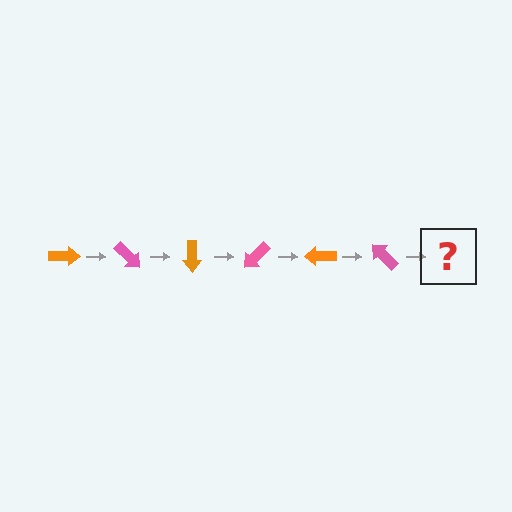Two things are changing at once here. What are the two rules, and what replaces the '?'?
The two rules are that it rotates 45 degrees each step and the color cycles through orange and pink. The '?' should be an orange arrow, rotated 270 degrees from the start.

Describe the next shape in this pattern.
It should be an orange arrow, rotated 270 degrees from the start.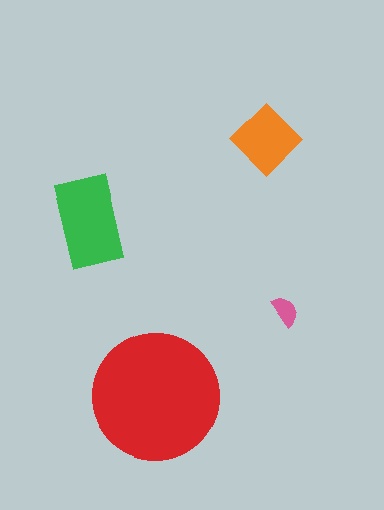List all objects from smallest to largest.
The pink semicircle, the orange diamond, the green rectangle, the red circle.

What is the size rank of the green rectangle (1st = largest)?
2nd.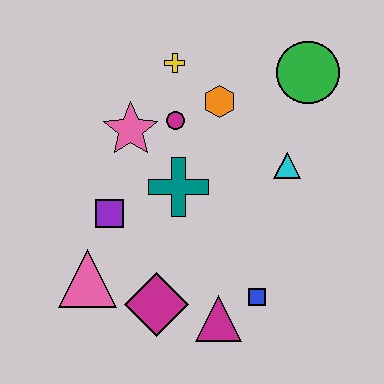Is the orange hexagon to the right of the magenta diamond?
Yes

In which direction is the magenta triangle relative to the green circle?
The magenta triangle is below the green circle.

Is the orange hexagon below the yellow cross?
Yes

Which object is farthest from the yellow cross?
The magenta triangle is farthest from the yellow cross.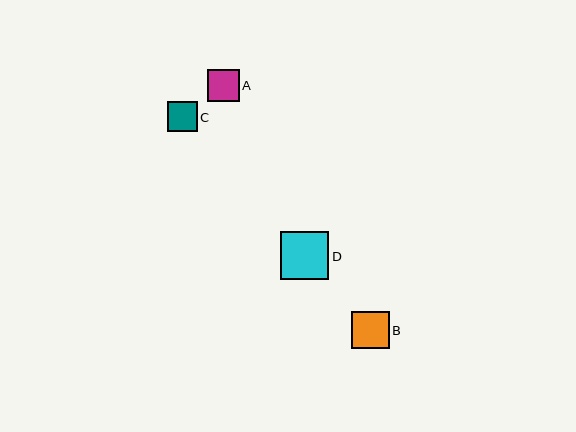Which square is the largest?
Square D is the largest with a size of approximately 48 pixels.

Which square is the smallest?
Square C is the smallest with a size of approximately 30 pixels.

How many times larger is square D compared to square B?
Square D is approximately 1.3 times the size of square B.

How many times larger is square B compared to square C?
Square B is approximately 1.2 times the size of square C.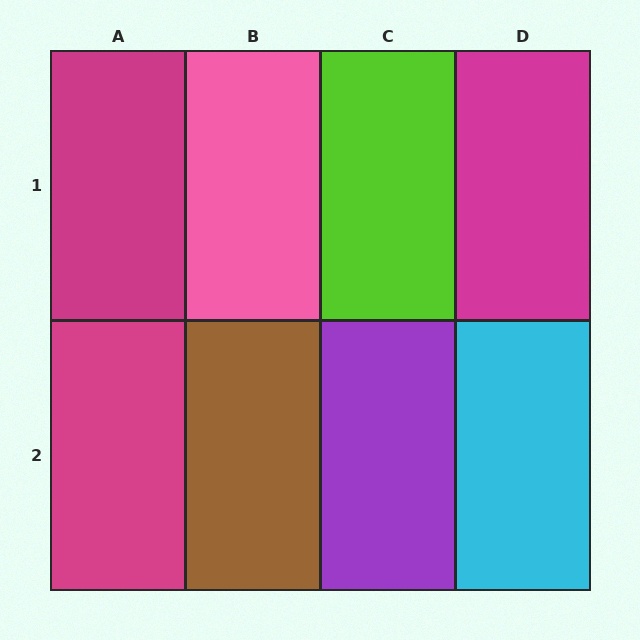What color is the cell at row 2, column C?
Purple.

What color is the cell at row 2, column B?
Brown.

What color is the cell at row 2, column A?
Magenta.